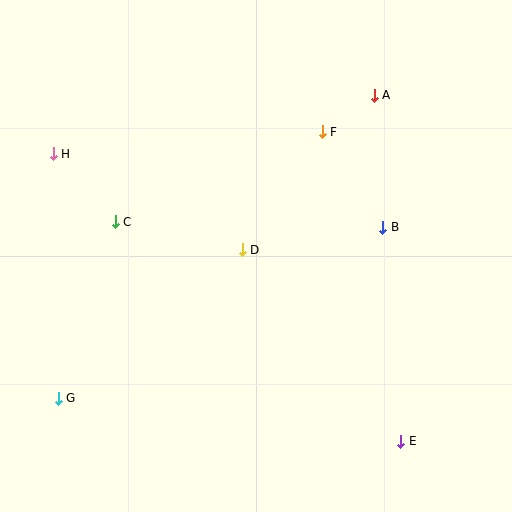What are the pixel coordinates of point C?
Point C is at (115, 222).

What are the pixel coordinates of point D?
Point D is at (242, 250).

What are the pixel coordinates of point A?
Point A is at (374, 95).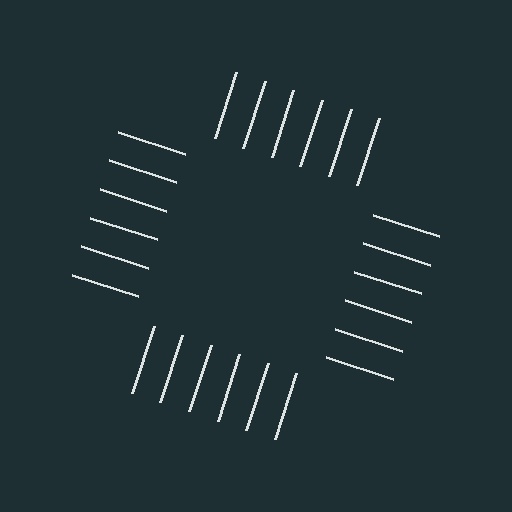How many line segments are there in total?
24 — 6 along each of the 4 edges.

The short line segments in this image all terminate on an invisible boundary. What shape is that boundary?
An illusory square — the line segments terminate on its edges but no continuous stroke is drawn.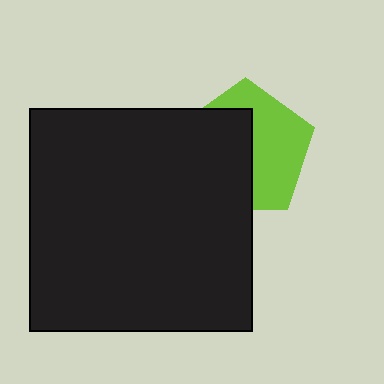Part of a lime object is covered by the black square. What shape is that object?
It is a pentagon.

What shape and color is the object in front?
The object in front is a black square.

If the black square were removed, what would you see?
You would see the complete lime pentagon.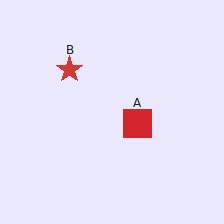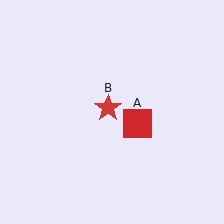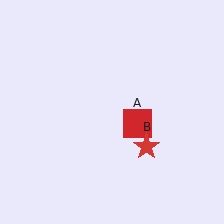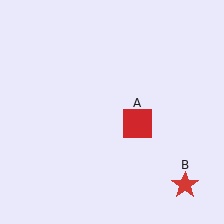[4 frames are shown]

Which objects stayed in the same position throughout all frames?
Red square (object A) remained stationary.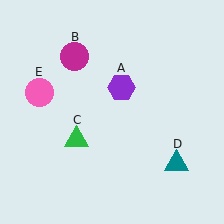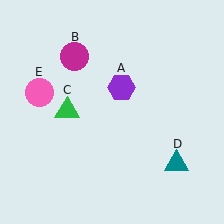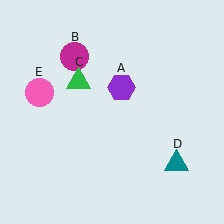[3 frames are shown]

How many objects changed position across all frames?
1 object changed position: green triangle (object C).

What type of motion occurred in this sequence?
The green triangle (object C) rotated clockwise around the center of the scene.